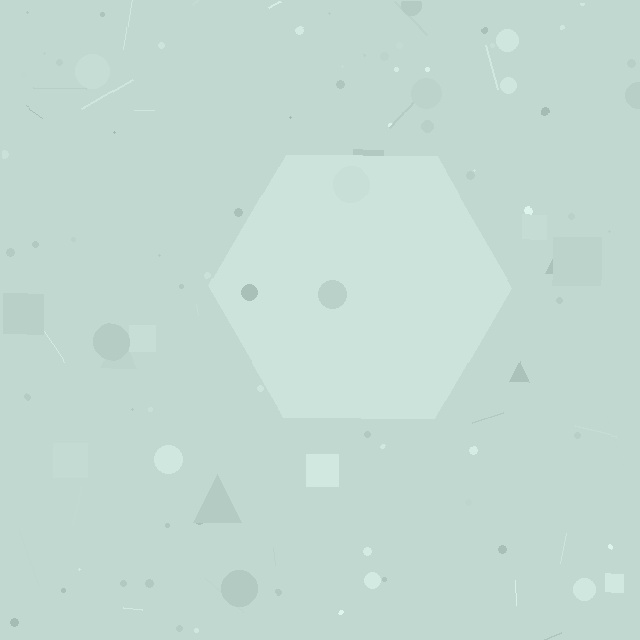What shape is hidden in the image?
A hexagon is hidden in the image.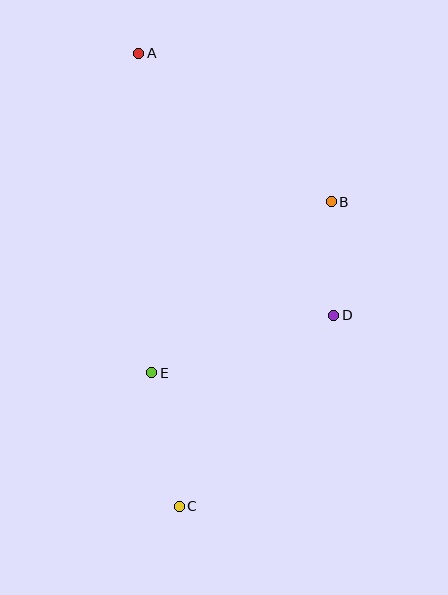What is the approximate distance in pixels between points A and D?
The distance between A and D is approximately 327 pixels.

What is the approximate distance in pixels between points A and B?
The distance between A and B is approximately 243 pixels.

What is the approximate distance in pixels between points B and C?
The distance between B and C is approximately 341 pixels.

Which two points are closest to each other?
Points B and D are closest to each other.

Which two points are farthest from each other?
Points A and C are farthest from each other.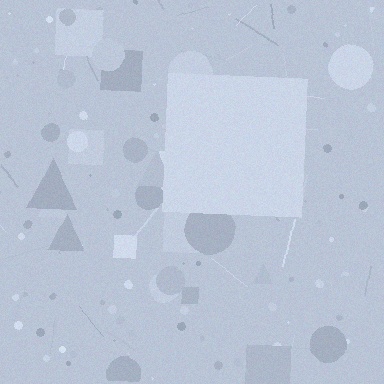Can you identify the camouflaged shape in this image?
The camouflaged shape is a square.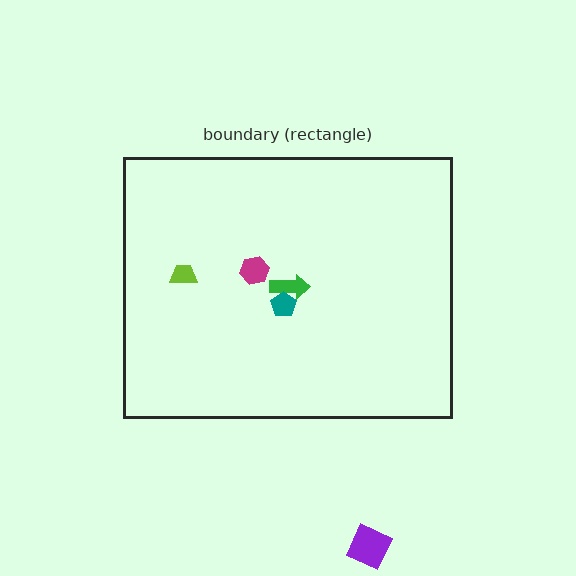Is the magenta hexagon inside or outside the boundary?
Inside.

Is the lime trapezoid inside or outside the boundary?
Inside.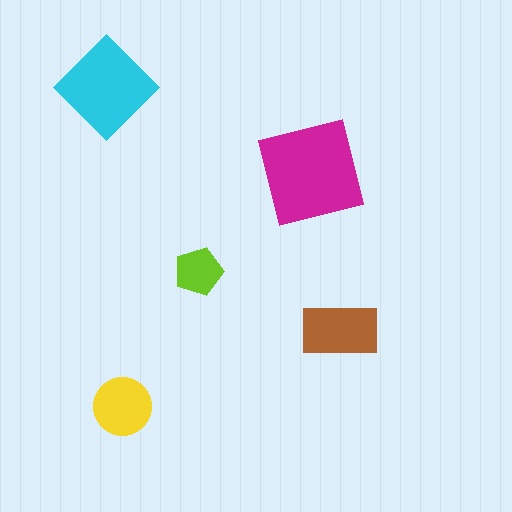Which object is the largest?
The magenta square.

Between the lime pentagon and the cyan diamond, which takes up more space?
The cyan diamond.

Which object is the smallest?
The lime pentagon.